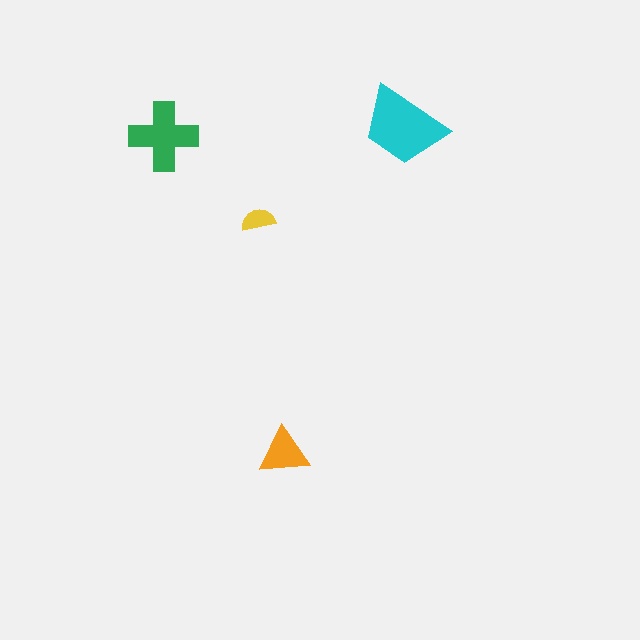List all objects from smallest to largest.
The yellow semicircle, the orange triangle, the green cross, the cyan trapezoid.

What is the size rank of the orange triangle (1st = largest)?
3rd.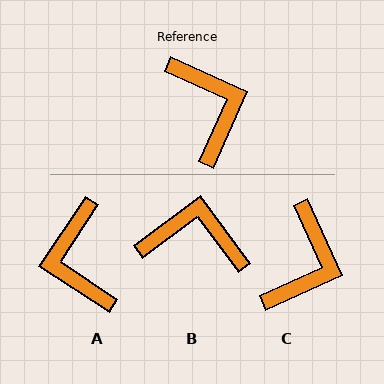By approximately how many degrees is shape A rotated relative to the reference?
Approximately 171 degrees counter-clockwise.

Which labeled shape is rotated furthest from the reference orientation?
A, about 171 degrees away.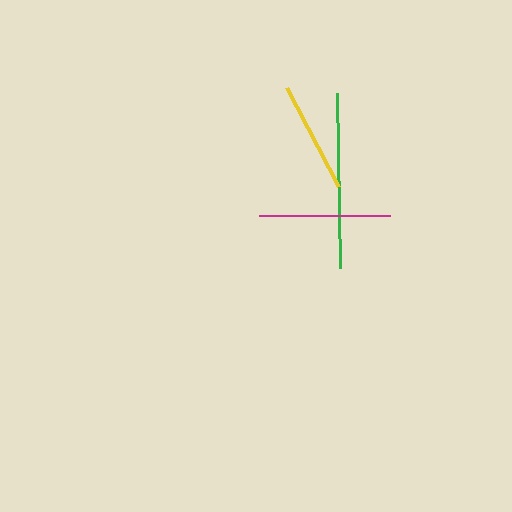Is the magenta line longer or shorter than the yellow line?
The magenta line is longer than the yellow line.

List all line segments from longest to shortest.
From longest to shortest: green, magenta, yellow.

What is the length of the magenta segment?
The magenta segment is approximately 132 pixels long.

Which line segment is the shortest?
The yellow line is the shortest at approximately 112 pixels.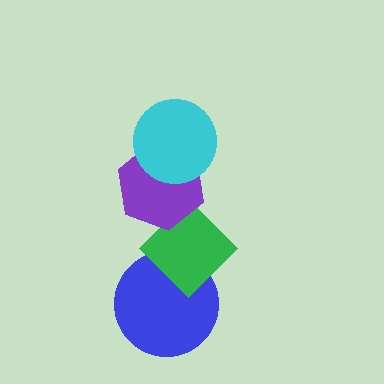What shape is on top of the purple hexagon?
The cyan circle is on top of the purple hexagon.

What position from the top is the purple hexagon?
The purple hexagon is 2nd from the top.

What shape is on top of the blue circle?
The green diamond is on top of the blue circle.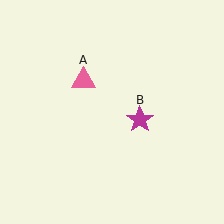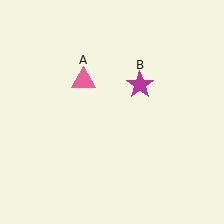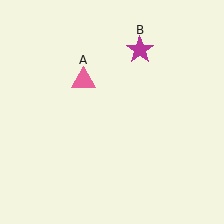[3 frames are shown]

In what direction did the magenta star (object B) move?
The magenta star (object B) moved up.